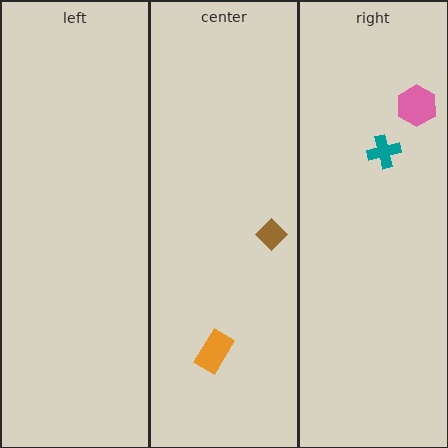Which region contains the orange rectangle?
The center region.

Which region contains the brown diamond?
The center region.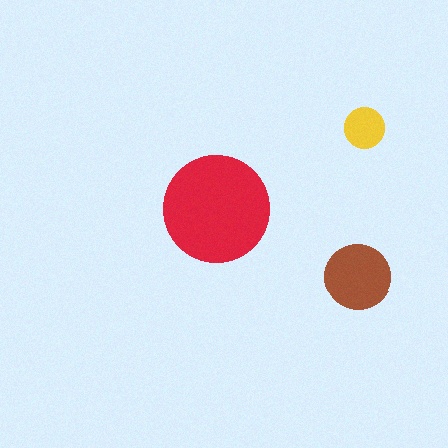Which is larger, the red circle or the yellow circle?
The red one.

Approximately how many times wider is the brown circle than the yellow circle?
About 1.5 times wider.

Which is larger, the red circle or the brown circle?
The red one.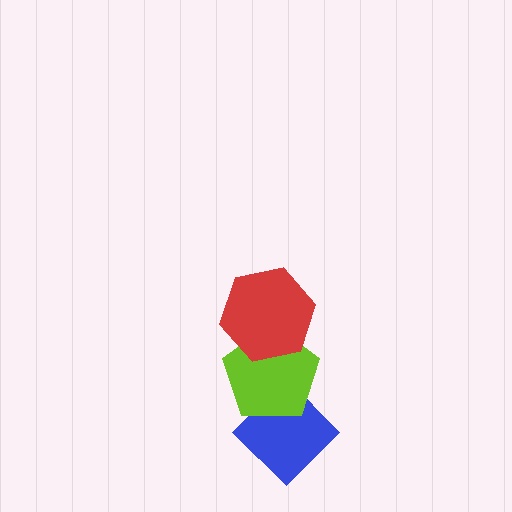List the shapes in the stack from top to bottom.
From top to bottom: the red hexagon, the lime pentagon, the blue diamond.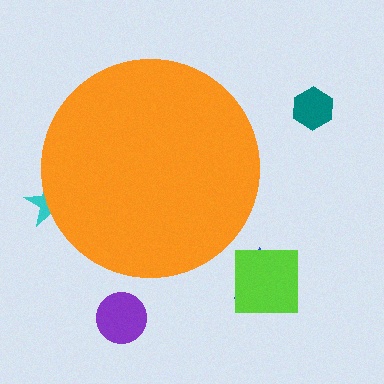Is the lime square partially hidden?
No, the lime square is fully visible.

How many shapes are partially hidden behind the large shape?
1 shape is partially hidden.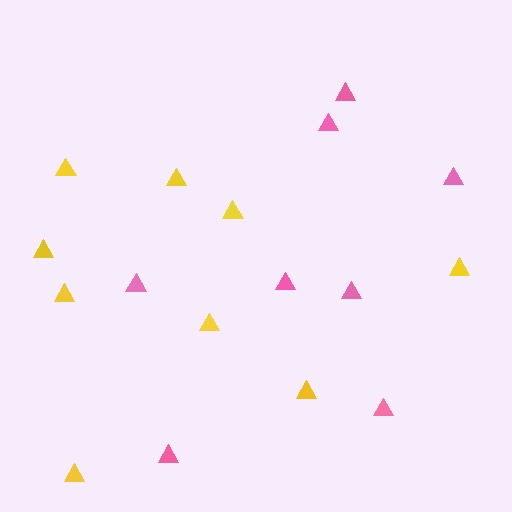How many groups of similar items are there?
There are 2 groups: one group of yellow triangles (9) and one group of pink triangles (8).